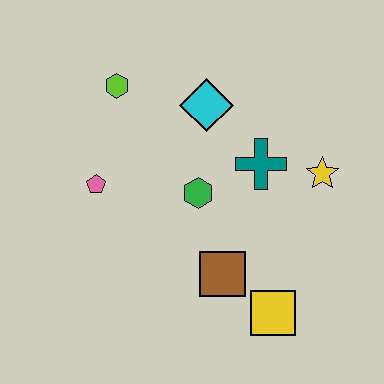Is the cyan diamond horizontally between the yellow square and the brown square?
No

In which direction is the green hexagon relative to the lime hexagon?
The green hexagon is below the lime hexagon.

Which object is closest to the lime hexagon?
The cyan diamond is closest to the lime hexagon.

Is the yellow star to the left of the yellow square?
No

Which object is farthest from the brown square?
The lime hexagon is farthest from the brown square.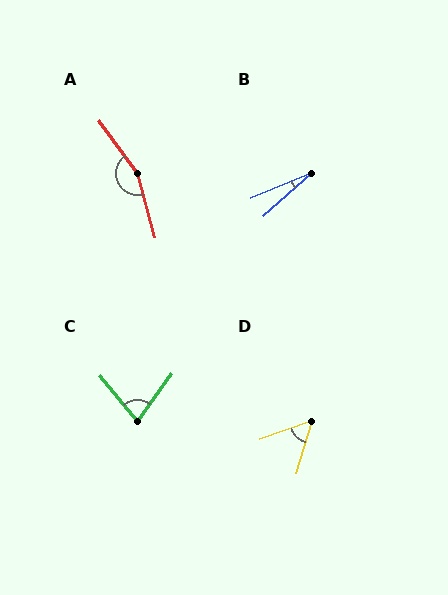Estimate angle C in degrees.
Approximately 75 degrees.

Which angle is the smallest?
B, at approximately 20 degrees.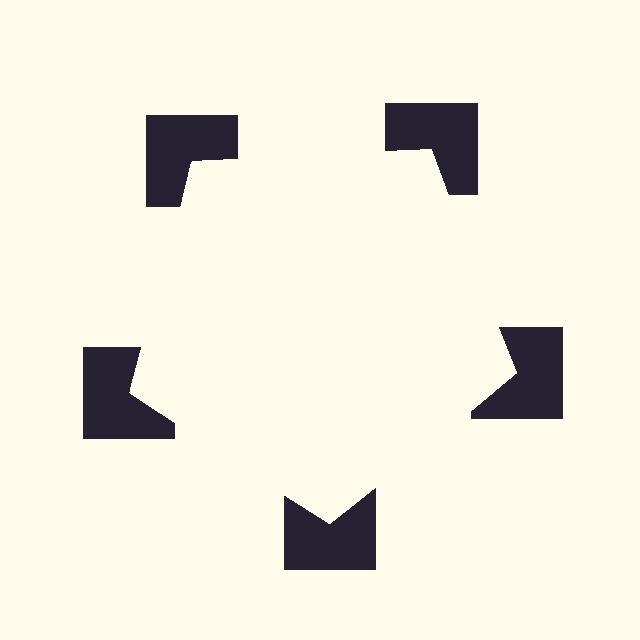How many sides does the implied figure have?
5 sides.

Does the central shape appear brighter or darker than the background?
It typically appears slightly brighter than the background, even though no actual brightness change is drawn.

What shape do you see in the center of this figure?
An illusory pentagon — its edges are inferred from the aligned wedge cuts in the notched squares, not physically drawn.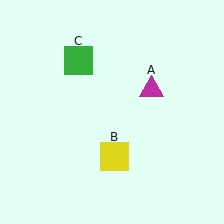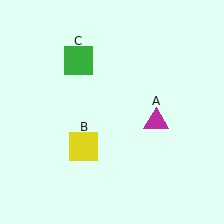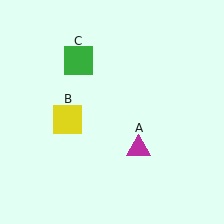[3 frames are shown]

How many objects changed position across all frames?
2 objects changed position: magenta triangle (object A), yellow square (object B).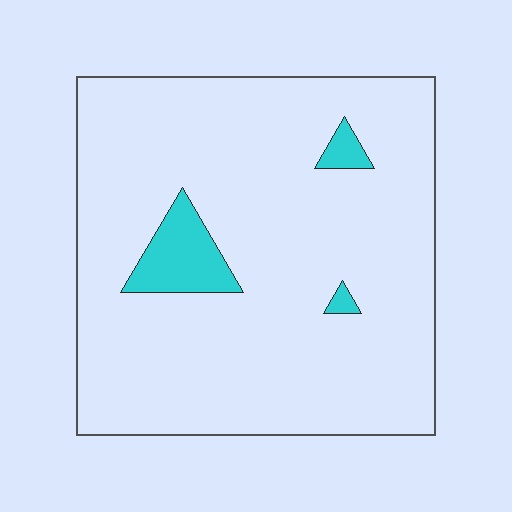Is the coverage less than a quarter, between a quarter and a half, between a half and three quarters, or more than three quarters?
Less than a quarter.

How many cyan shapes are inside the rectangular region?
3.